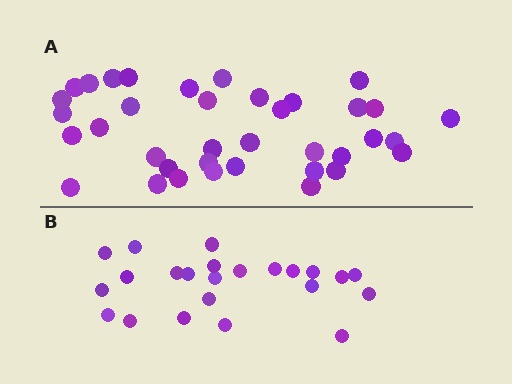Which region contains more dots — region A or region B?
Region A (the top region) has more dots.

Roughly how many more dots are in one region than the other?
Region A has approximately 15 more dots than region B.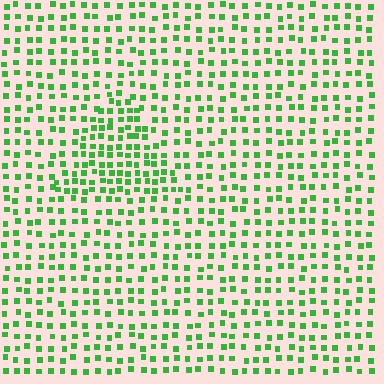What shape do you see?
I see a triangle.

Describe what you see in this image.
The image contains small green elements arranged at two different densities. A triangle-shaped region is visible where the elements are more densely packed than the surrounding area.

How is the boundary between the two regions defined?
The boundary is defined by a change in element density (approximately 1.7x ratio). All elements are the same color, size, and shape.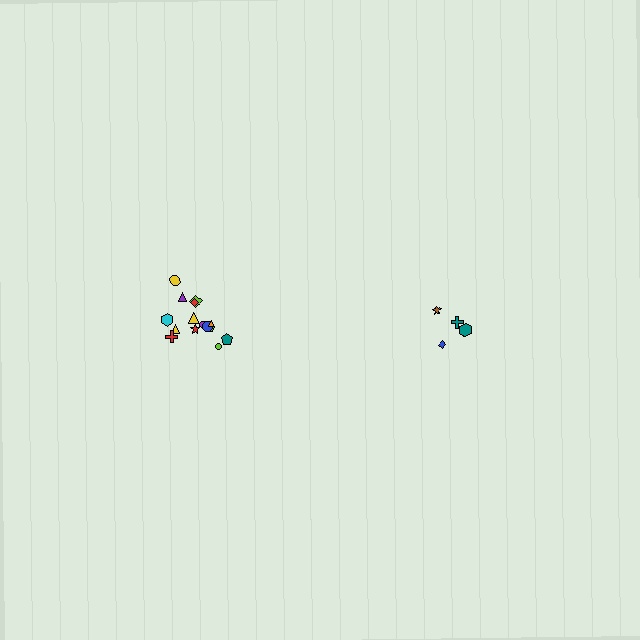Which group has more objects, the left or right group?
The left group.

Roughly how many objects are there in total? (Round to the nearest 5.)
Roughly 20 objects in total.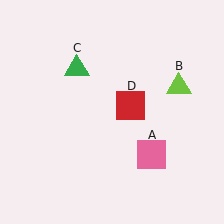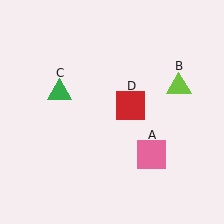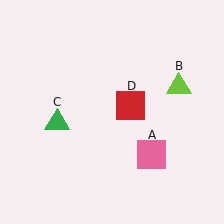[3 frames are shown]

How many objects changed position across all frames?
1 object changed position: green triangle (object C).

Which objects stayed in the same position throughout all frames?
Pink square (object A) and lime triangle (object B) and red square (object D) remained stationary.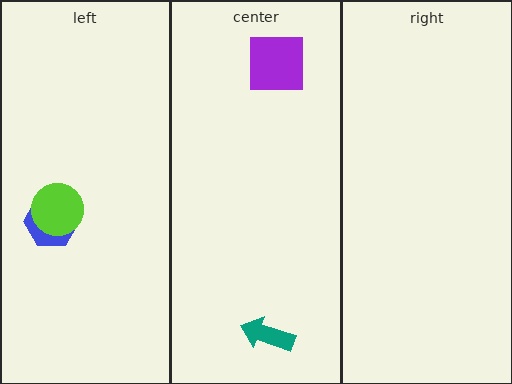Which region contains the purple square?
The center region.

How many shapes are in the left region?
2.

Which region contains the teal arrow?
The center region.